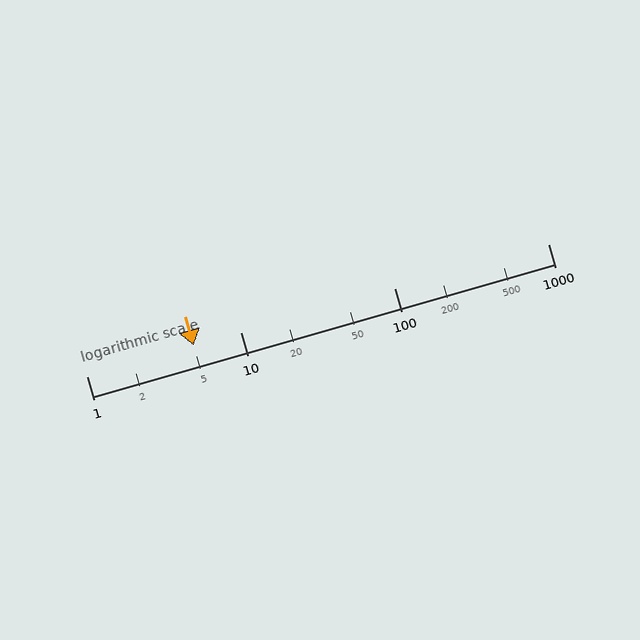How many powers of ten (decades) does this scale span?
The scale spans 3 decades, from 1 to 1000.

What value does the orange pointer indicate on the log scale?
The pointer indicates approximately 5.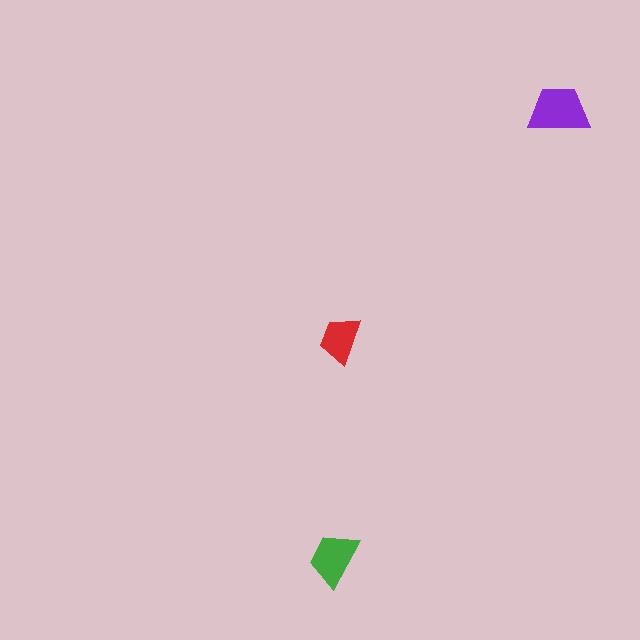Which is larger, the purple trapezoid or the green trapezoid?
The purple one.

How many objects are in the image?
There are 3 objects in the image.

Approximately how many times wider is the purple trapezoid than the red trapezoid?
About 1.5 times wider.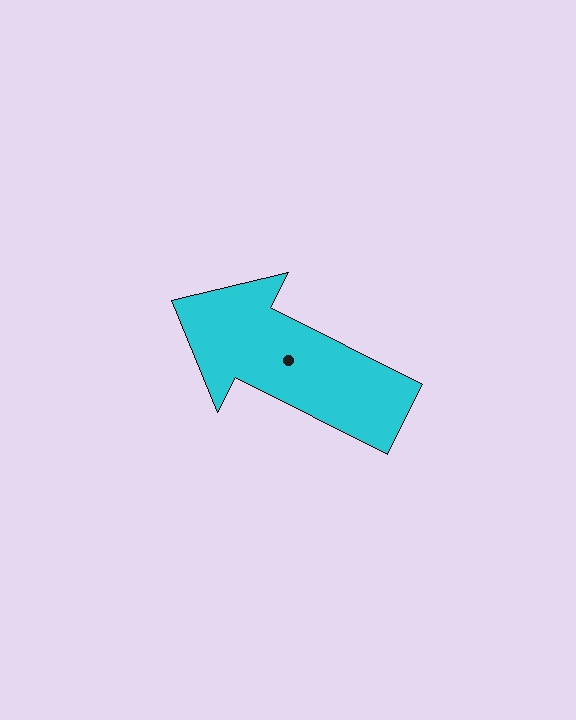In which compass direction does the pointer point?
Northwest.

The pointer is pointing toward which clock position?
Roughly 10 o'clock.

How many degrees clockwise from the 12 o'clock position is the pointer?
Approximately 297 degrees.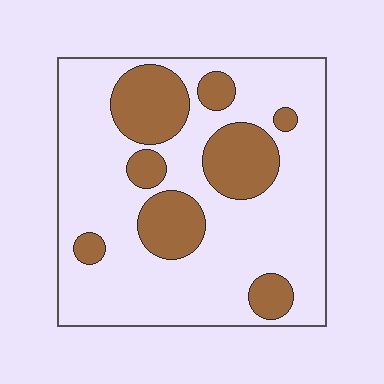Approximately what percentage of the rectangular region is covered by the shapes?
Approximately 25%.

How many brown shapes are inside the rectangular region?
8.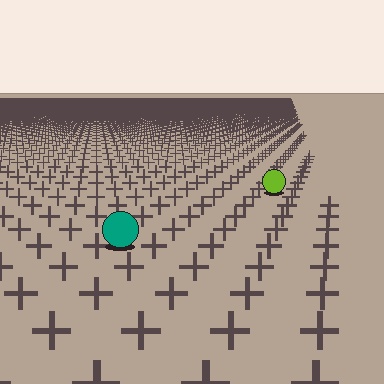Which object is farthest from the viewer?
The lime circle is farthest from the viewer. It appears smaller and the ground texture around it is denser.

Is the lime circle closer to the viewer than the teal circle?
No. The teal circle is closer — you can tell from the texture gradient: the ground texture is coarser near it.